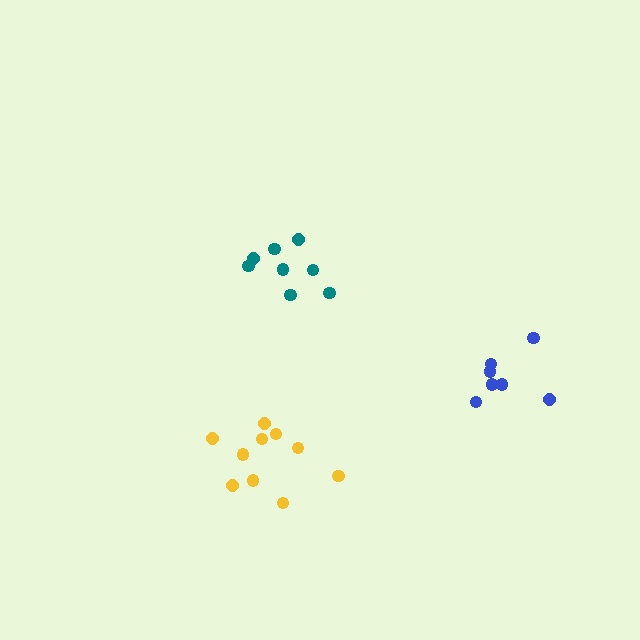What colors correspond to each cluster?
The clusters are colored: teal, yellow, blue.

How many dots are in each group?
Group 1: 8 dots, Group 2: 10 dots, Group 3: 7 dots (25 total).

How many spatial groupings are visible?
There are 3 spatial groupings.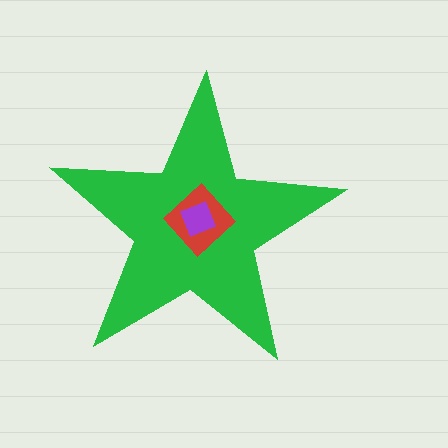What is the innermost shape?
The purple square.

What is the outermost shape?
The green star.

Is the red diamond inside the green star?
Yes.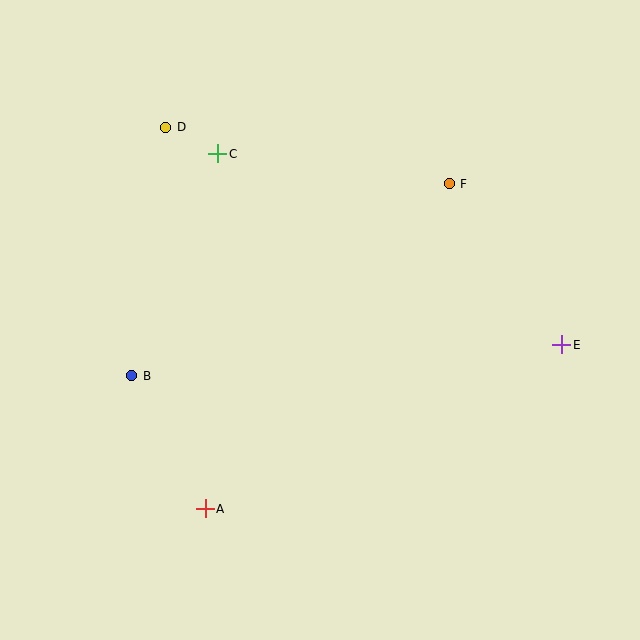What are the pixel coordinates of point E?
Point E is at (562, 345).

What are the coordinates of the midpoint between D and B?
The midpoint between D and B is at (149, 251).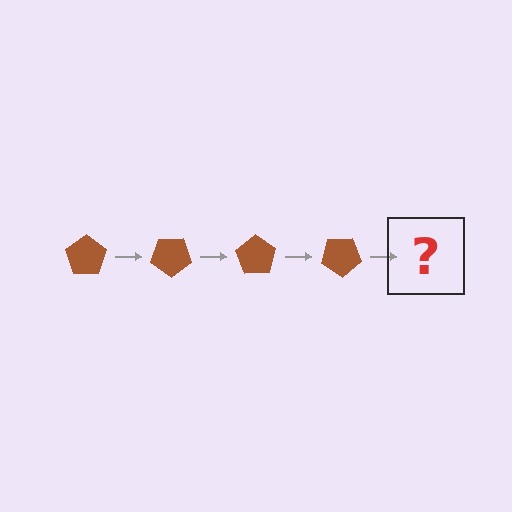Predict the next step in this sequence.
The next step is a brown pentagon rotated 140 degrees.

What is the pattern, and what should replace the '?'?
The pattern is that the pentagon rotates 35 degrees each step. The '?' should be a brown pentagon rotated 140 degrees.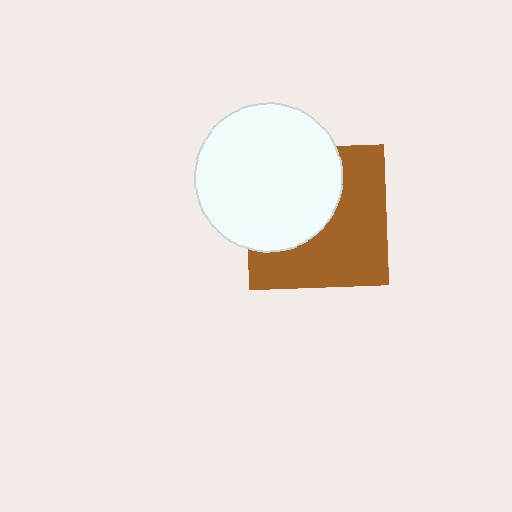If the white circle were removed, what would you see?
You would see the complete brown square.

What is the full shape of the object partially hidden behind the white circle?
The partially hidden object is a brown square.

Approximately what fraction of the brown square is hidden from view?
Roughly 45% of the brown square is hidden behind the white circle.